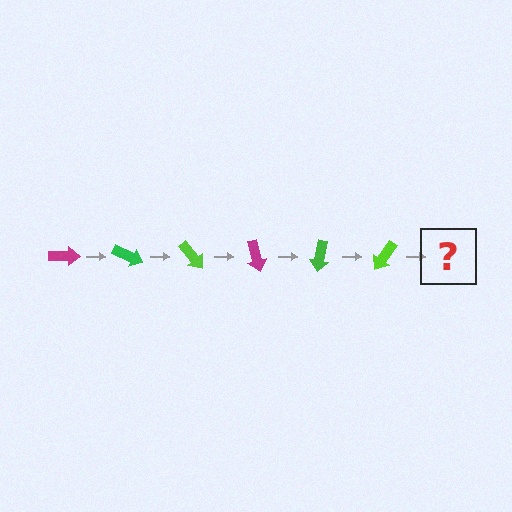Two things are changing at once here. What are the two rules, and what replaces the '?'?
The two rules are that it rotates 25 degrees each step and the color cycles through magenta, green, and lime. The '?' should be a magenta arrow, rotated 150 degrees from the start.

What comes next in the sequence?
The next element should be a magenta arrow, rotated 150 degrees from the start.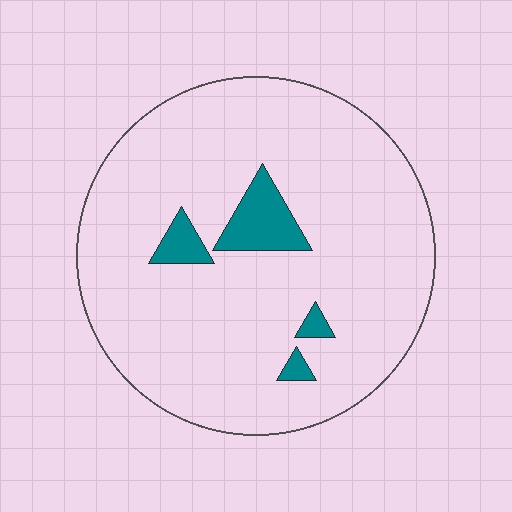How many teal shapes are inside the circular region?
4.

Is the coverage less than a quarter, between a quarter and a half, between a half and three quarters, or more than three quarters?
Less than a quarter.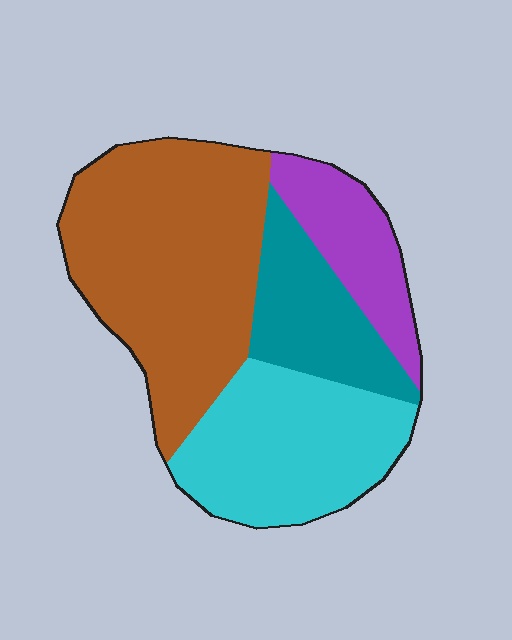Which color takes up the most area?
Brown, at roughly 45%.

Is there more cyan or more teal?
Cyan.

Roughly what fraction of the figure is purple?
Purple takes up about one eighth (1/8) of the figure.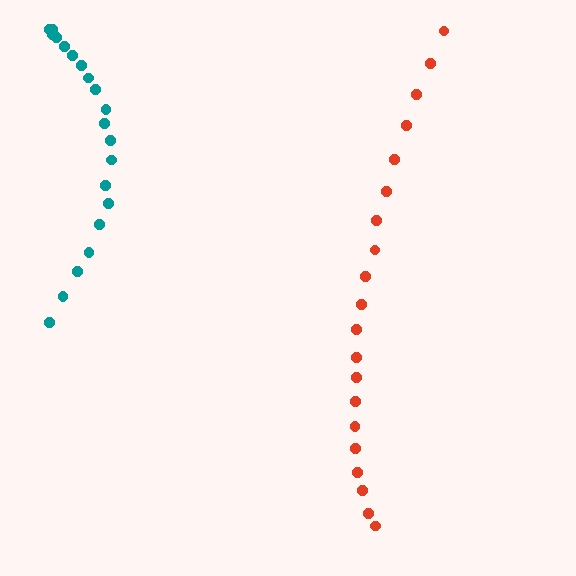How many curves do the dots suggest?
There are 2 distinct paths.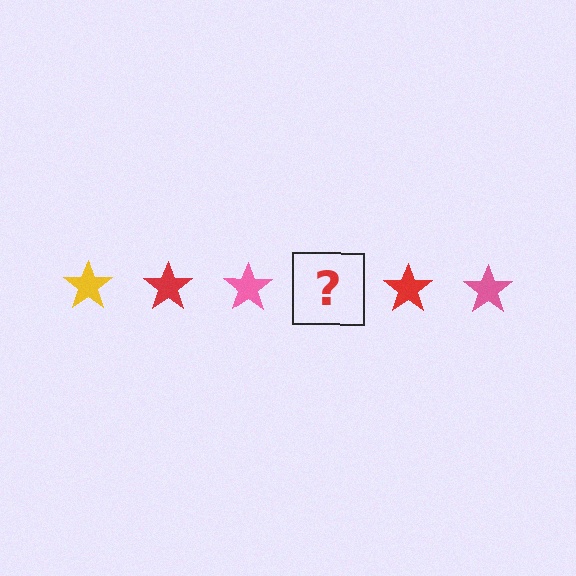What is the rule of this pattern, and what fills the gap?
The rule is that the pattern cycles through yellow, red, pink stars. The gap should be filled with a yellow star.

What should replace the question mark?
The question mark should be replaced with a yellow star.